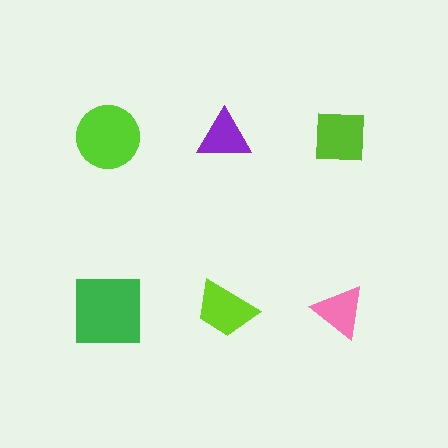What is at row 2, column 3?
A pink triangle.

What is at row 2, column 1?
A green square.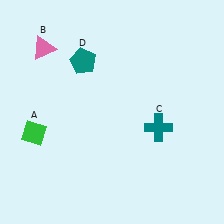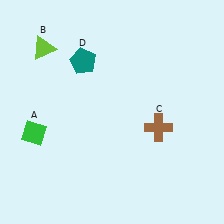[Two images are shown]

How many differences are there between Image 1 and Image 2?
There are 2 differences between the two images.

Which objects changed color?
B changed from pink to lime. C changed from teal to brown.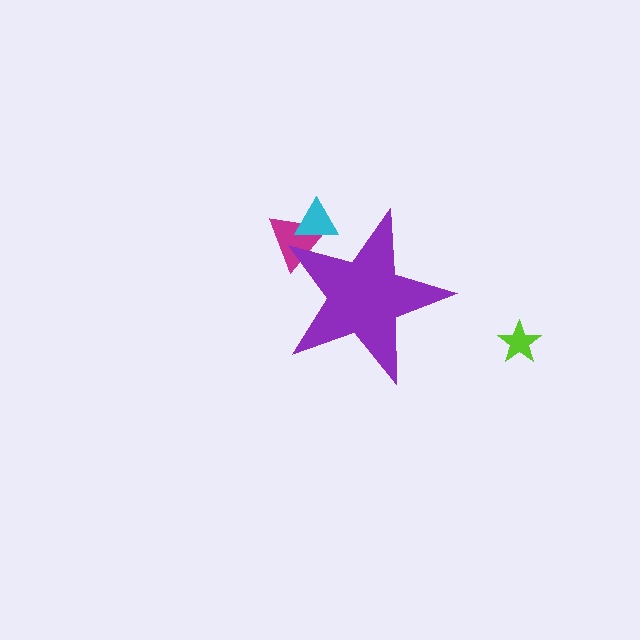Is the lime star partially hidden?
No, the lime star is fully visible.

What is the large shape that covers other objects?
A purple star.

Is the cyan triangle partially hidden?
Yes, the cyan triangle is partially hidden behind the purple star.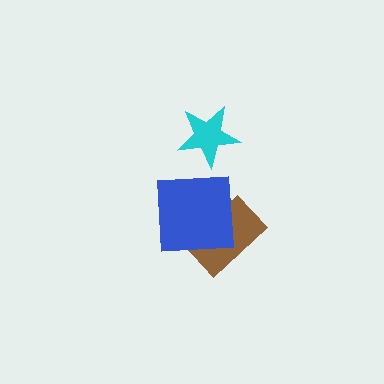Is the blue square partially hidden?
No, no other shape covers it.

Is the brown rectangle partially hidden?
Yes, it is partially covered by another shape.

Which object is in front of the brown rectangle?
The blue square is in front of the brown rectangle.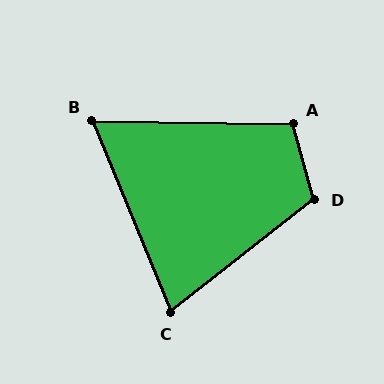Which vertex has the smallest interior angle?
B, at approximately 67 degrees.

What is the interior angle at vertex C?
Approximately 74 degrees (acute).